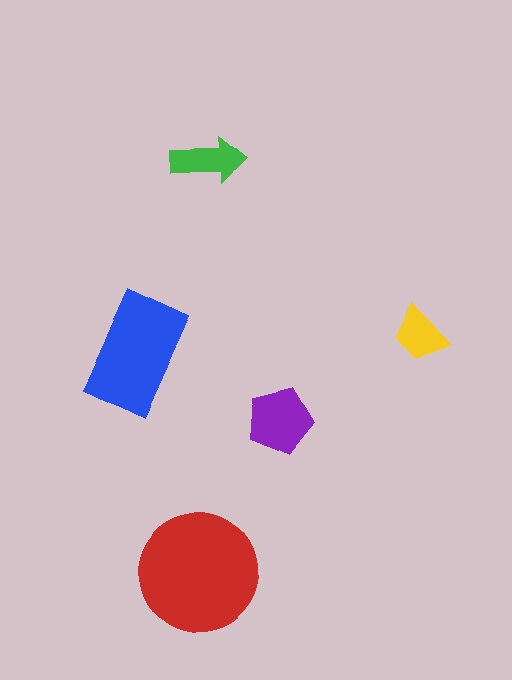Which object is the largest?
The red circle.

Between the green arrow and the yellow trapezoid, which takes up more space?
The green arrow.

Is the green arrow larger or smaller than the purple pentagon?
Smaller.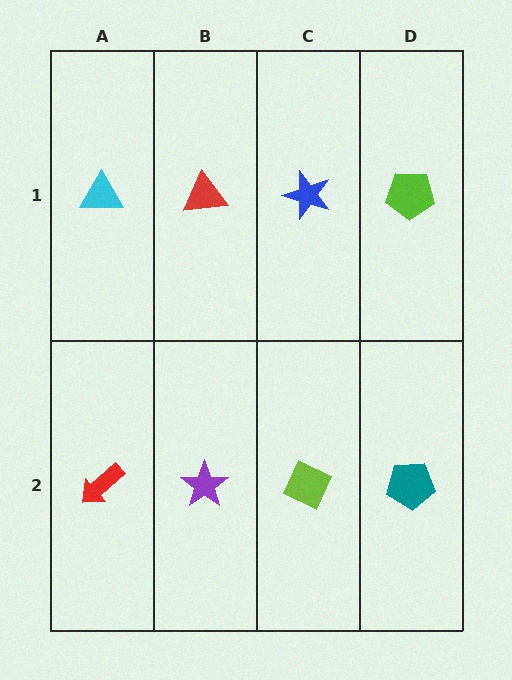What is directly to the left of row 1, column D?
A blue star.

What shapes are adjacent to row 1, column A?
A red arrow (row 2, column A), a red triangle (row 1, column B).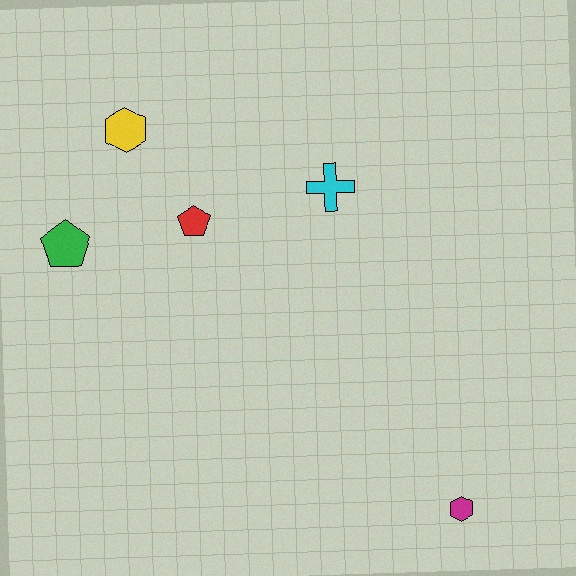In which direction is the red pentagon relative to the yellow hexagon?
The red pentagon is below the yellow hexagon.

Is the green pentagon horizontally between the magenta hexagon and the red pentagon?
No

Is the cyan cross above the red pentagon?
Yes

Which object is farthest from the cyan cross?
The magenta hexagon is farthest from the cyan cross.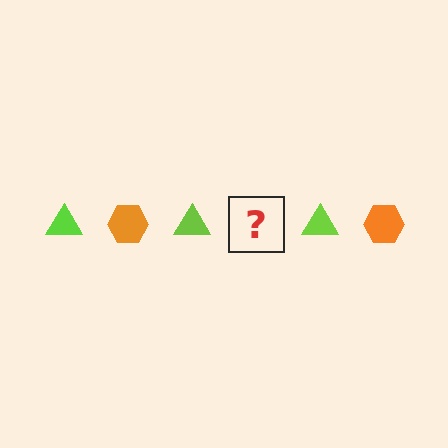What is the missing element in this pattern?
The missing element is an orange hexagon.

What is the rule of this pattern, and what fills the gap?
The rule is that the pattern alternates between lime triangle and orange hexagon. The gap should be filled with an orange hexagon.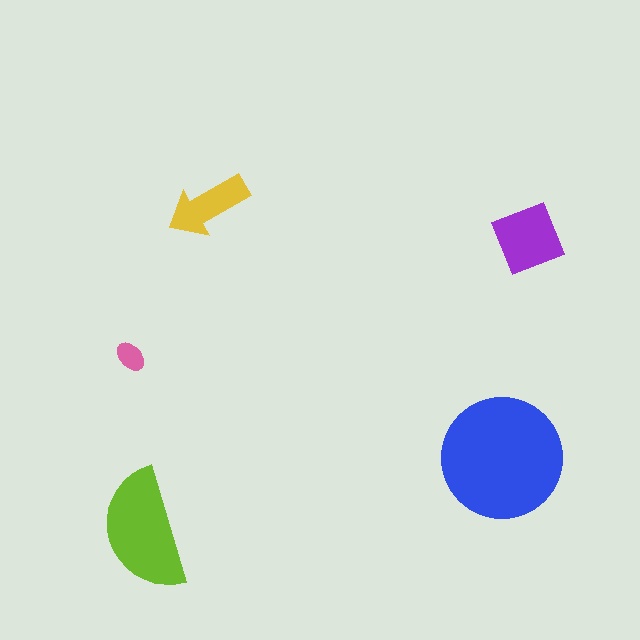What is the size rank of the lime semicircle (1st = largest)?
2nd.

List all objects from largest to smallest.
The blue circle, the lime semicircle, the purple diamond, the yellow arrow, the pink ellipse.